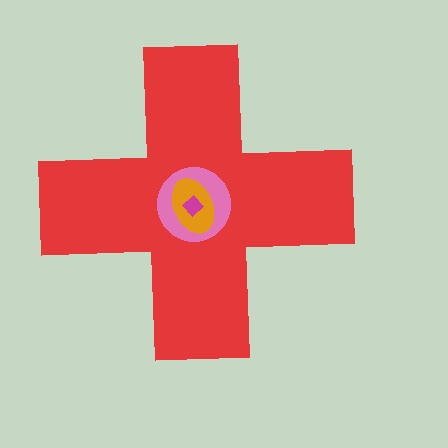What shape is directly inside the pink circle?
The orange ellipse.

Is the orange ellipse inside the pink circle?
Yes.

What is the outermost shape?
The red cross.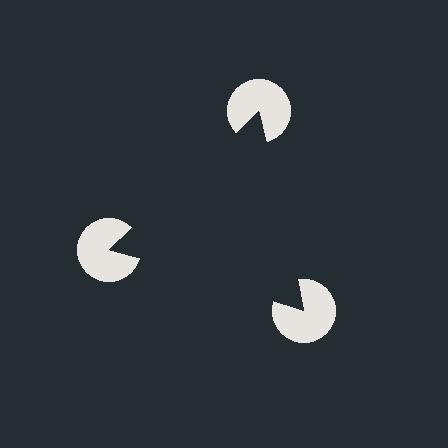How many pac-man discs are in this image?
There are 3 — one at each vertex of the illusory triangle.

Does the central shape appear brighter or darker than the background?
It typically appears slightly darker than the background, even though no actual brightness change is drawn.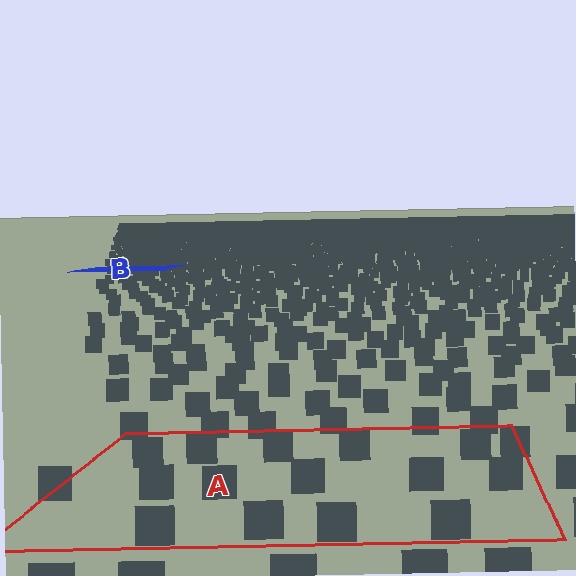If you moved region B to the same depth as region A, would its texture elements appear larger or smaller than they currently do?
They would appear larger. At a closer depth, the same texture elements are projected at a bigger on-screen size.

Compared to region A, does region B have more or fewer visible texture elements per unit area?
Region B has more texture elements per unit area — they are packed more densely because it is farther away.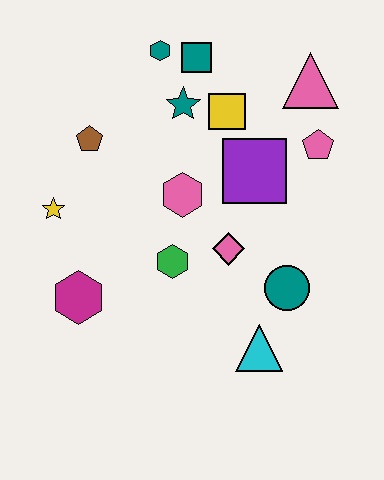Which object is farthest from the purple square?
The magenta hexagon is farthest from the purple square.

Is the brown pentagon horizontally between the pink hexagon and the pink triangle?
No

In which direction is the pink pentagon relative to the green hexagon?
The pink pentagon is to the right of the green hexagon.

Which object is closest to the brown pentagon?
The yellow star is closest to the brown pentagon.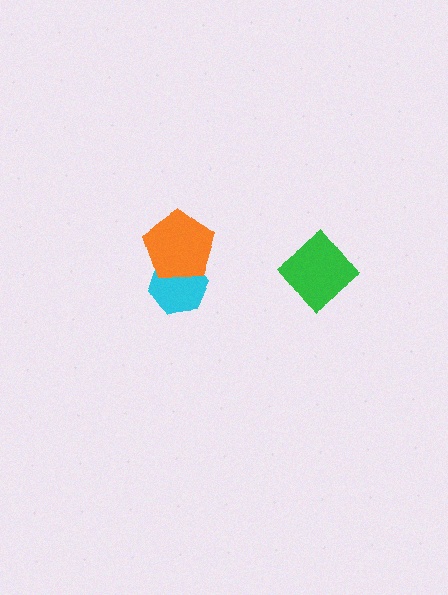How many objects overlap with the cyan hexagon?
1 object overlaps with the cyan hexagon.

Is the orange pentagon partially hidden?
No, no other shape covers it.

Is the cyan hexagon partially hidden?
Yes, it is partially covered by another shape.